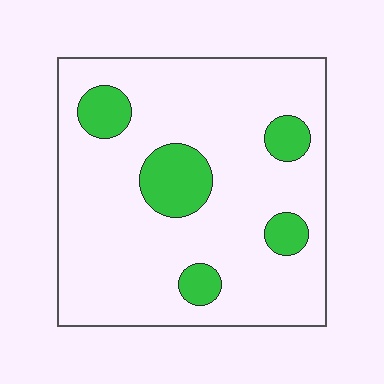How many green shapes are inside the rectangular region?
5.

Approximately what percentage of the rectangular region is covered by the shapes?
Approximately 15%.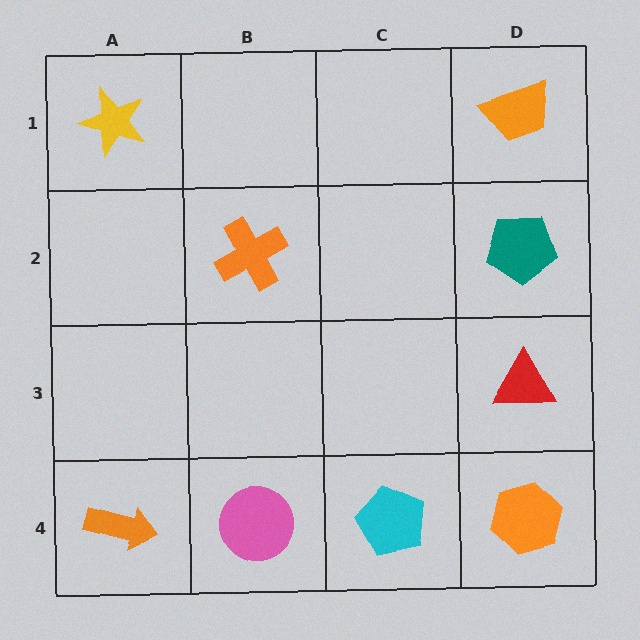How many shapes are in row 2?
2 shapes.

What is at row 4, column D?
An orange hexagon.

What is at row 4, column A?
An orange arrow.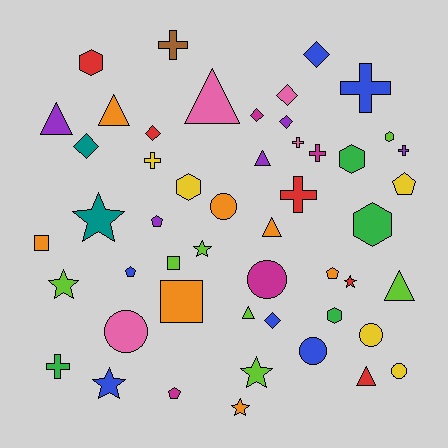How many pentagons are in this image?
There are 5 pentagons.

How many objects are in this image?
There are 50 objects.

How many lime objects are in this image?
There are 7 lime objects.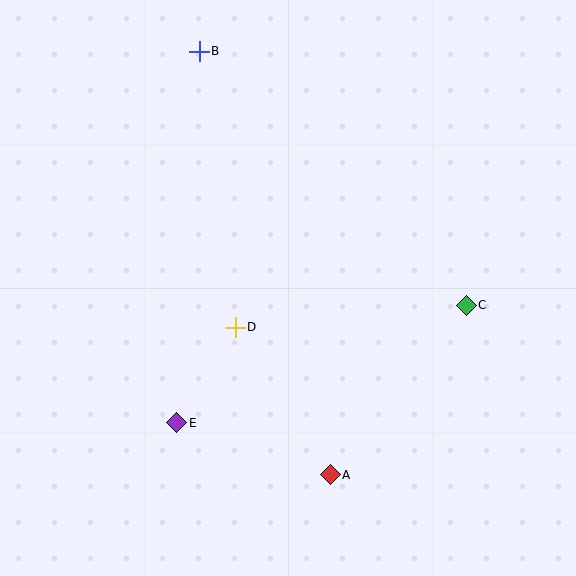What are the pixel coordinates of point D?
Point D is at (235, 327).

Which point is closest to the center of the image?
Point D at (235, 327) is closest to the center.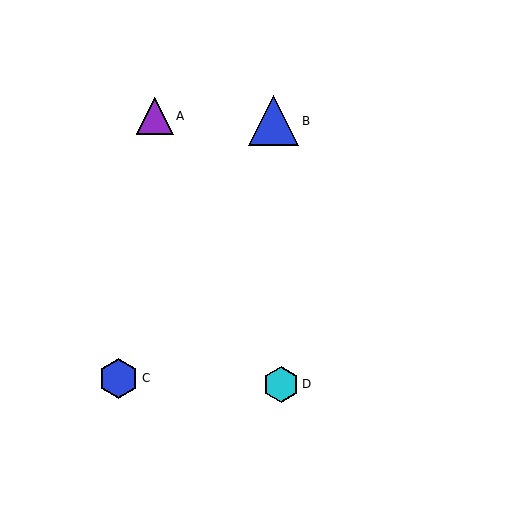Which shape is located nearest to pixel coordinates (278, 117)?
The blue triangle (labeled B) at (274, 121) is nearest to that location.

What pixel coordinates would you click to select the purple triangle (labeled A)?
Click at (155, 116) to select the purple triangle A.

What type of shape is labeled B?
Shape B is a blue triangle.